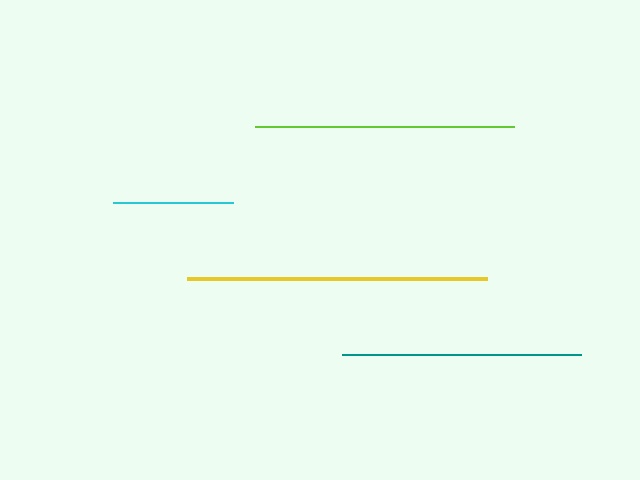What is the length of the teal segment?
The teal segment is approximately 239 pixels long.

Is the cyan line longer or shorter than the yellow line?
The yellow line is longer than the cyan line.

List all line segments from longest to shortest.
From longest to shortest: yellow, lime, teal, cyan.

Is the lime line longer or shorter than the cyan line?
The lime line is longer than the cyan line.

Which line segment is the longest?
The yellow line is the longest at approximately 300 pixels.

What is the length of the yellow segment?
The yellow segment is approximately 300 pixels long.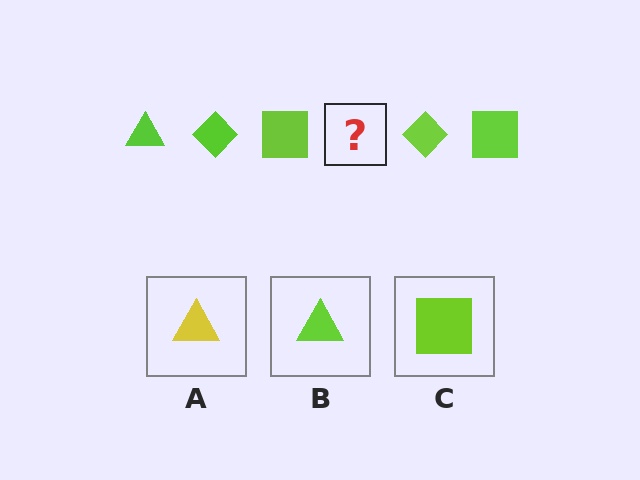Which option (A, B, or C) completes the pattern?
B.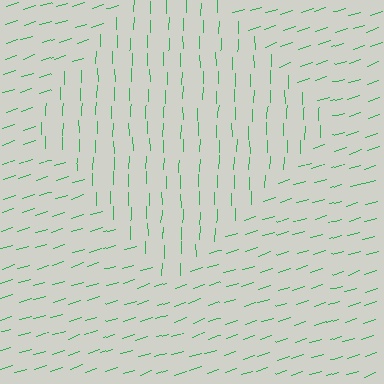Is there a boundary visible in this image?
Yes, there is a texture boundary formed by a change in line orientation.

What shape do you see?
I see a diamond.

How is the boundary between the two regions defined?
The boundary is defined purely by a change in line orientation (approximately 72 degrees difference). All lines are the same color and thickness.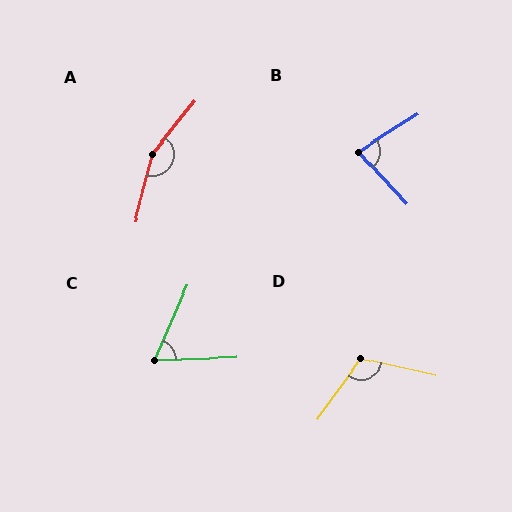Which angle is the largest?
A, at approximately 156 degrees.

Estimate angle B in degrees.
Approximately 79 degrees.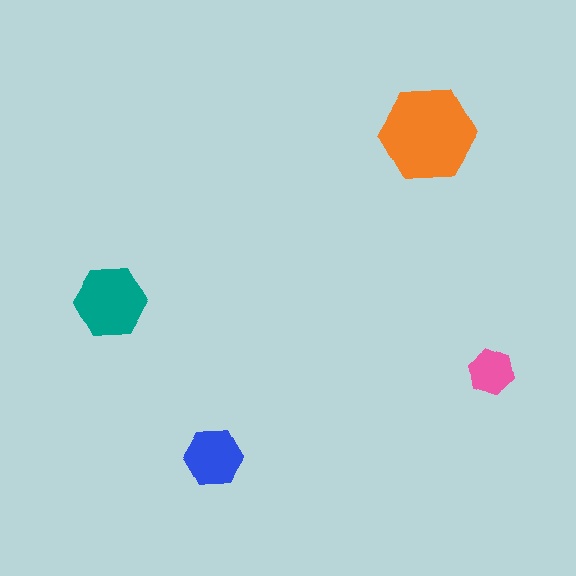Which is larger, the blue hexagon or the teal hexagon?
The teal one.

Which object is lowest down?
The blue hexagon is bottommost.